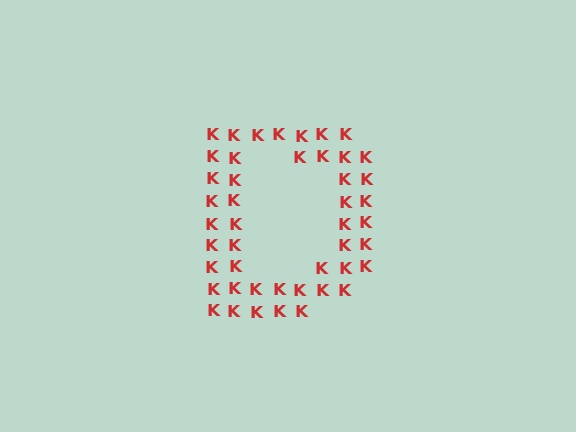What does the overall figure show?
The overall figure shows the letter D.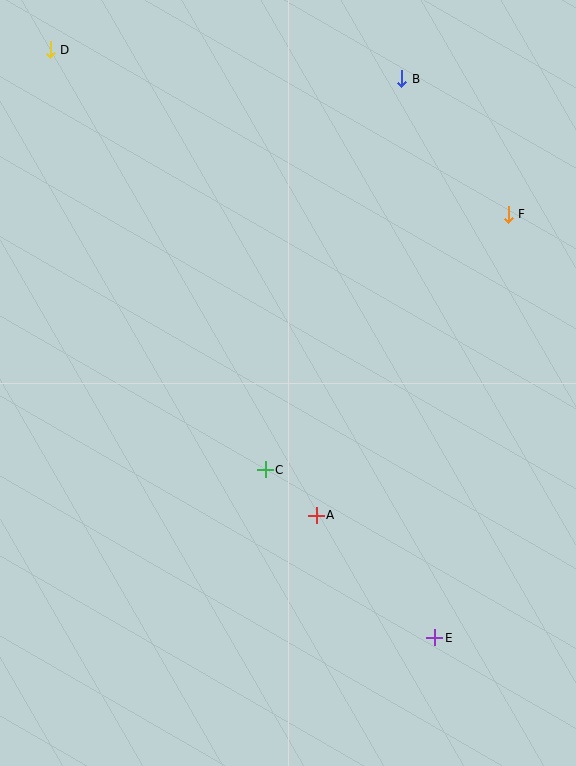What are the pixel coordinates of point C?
Point C is at (265, 470).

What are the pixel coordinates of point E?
Point E is at (435, 638).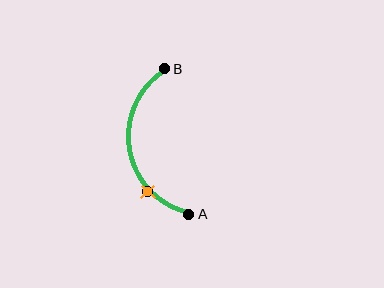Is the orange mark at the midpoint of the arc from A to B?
No. The orange mark lies on the arc but is closer to endpoint A. The arc midpoint would be at the point on the curve equidistant along the arc from both A and B.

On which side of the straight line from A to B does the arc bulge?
The arc bulges to the left of the straight line connecting A and B.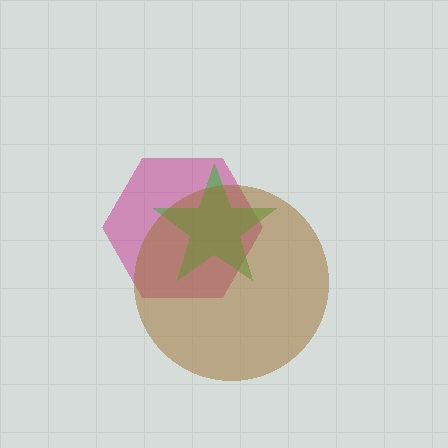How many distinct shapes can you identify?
There are 3 distinct shapes: a magenta hexagon, a green star, a brown circle.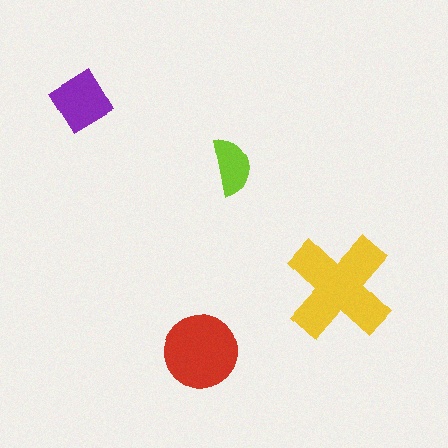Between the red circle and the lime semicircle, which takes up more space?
The red circle.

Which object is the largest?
The yellow cross.